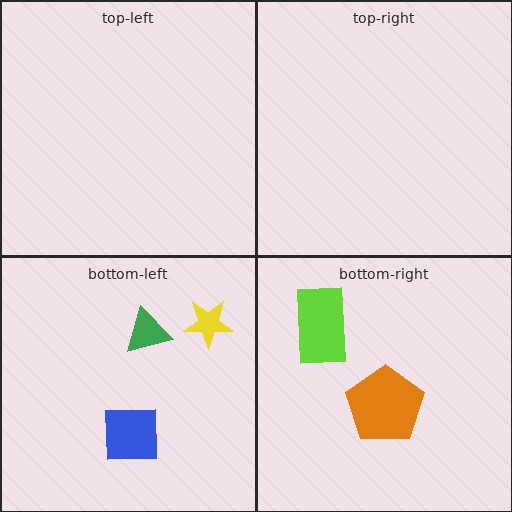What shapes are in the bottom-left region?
The yellow star, the green triangle, the blue square.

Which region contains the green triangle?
The bottom-left region.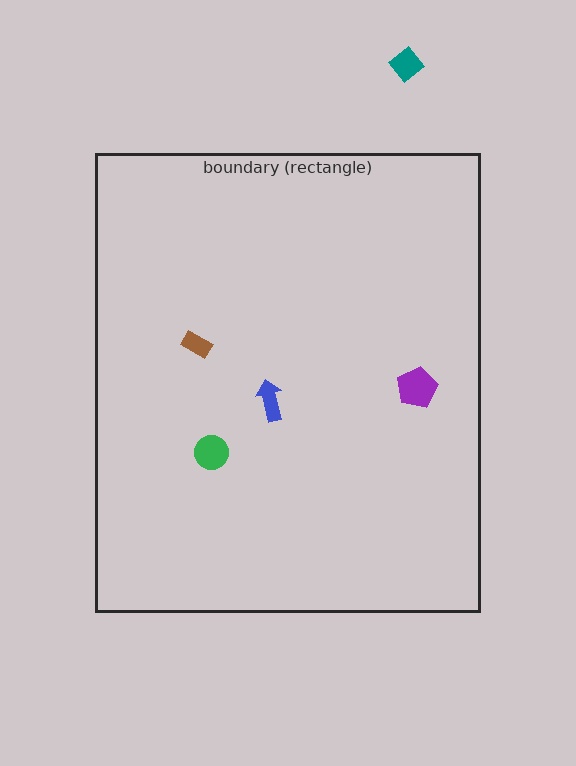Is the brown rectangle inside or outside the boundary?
Inside.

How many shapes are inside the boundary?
4 inside, 1 outside.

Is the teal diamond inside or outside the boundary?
Outside.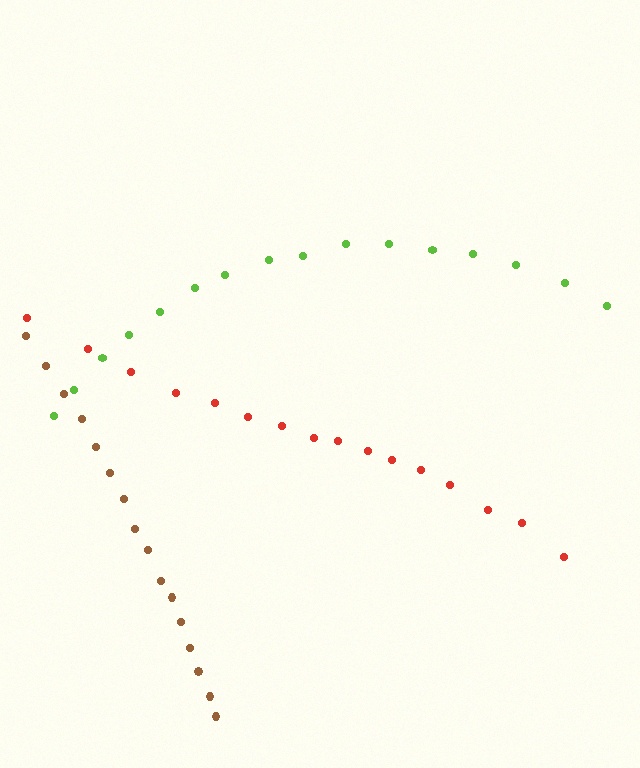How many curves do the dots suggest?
There are 3 distinct paths.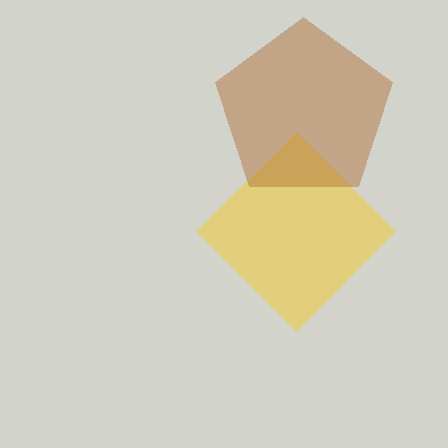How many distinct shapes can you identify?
There are 2 distinct shapes: a yellow diamond, a brown pentagon.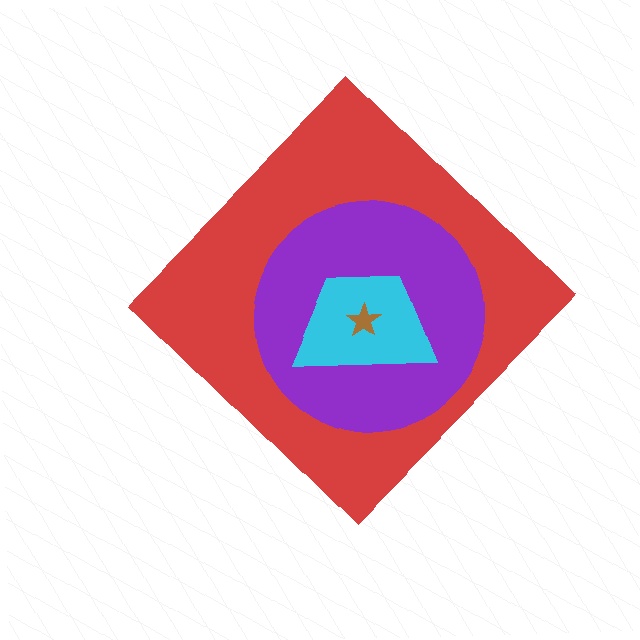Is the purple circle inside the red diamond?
Yes.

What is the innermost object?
The brown star.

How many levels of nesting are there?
4.